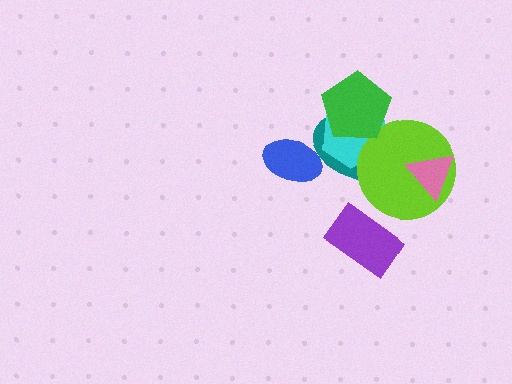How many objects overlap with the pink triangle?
1 object overlaps with the pink triangle.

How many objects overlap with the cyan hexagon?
3 objects overlap with the cyan hexagon.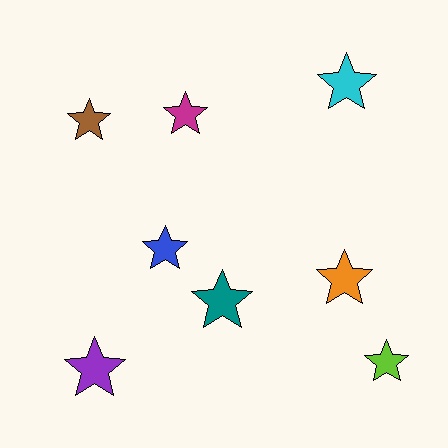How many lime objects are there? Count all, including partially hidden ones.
There is 1 lime object.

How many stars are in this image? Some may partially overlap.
There are 8 stars.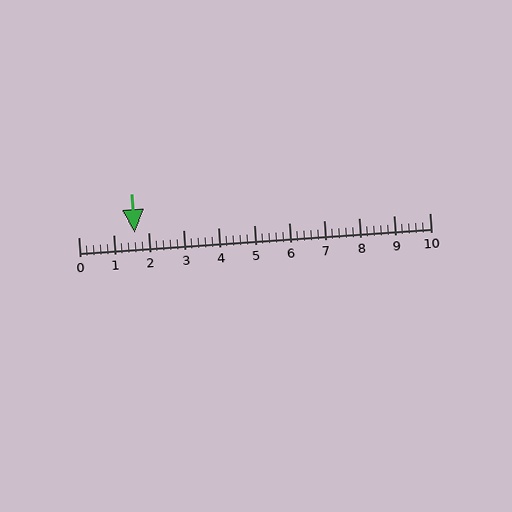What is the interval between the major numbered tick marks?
The major tick marks are spaced 1 units apart.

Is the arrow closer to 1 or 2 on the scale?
The arrow is closer to 2.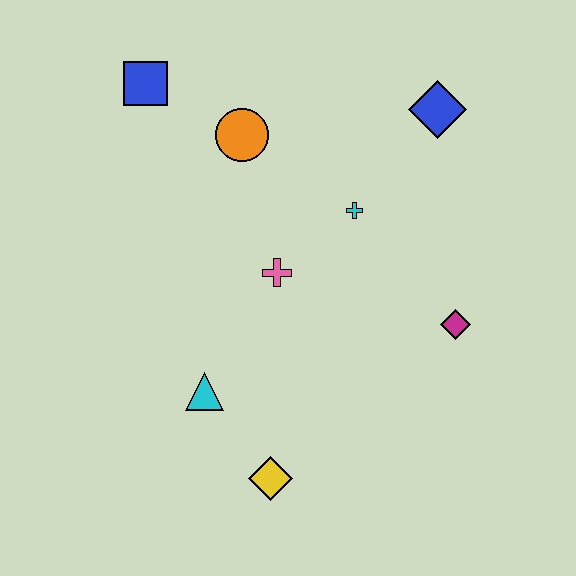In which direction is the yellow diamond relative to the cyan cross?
The yellow diamond is below the cyan cross.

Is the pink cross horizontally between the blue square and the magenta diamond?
Yes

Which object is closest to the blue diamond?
The cyan cross is closest to the blue diamond.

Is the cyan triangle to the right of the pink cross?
No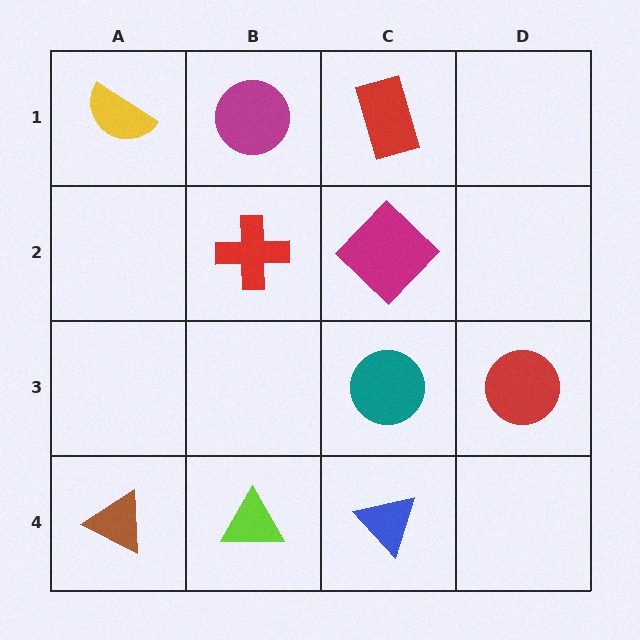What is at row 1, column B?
A magenta circle.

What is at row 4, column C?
A blue triangle.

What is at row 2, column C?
A magenta diamond.